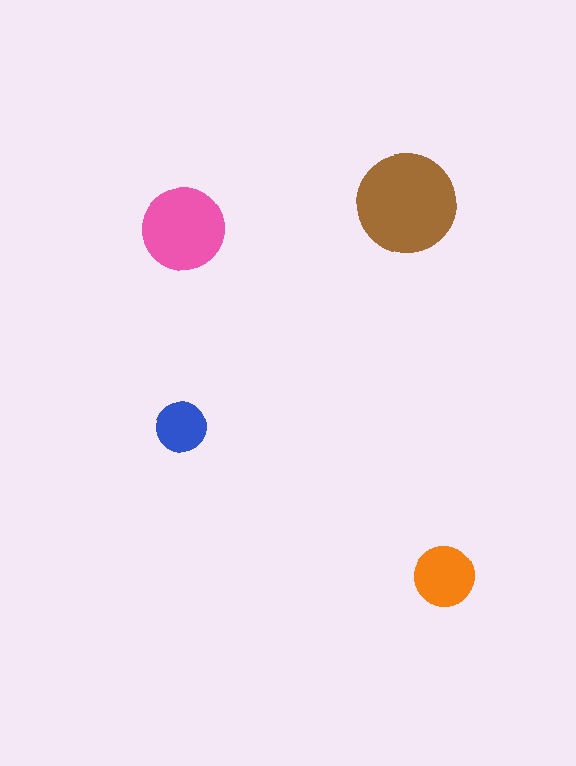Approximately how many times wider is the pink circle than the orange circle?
About 1.5 times wider.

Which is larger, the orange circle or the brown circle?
The brown one.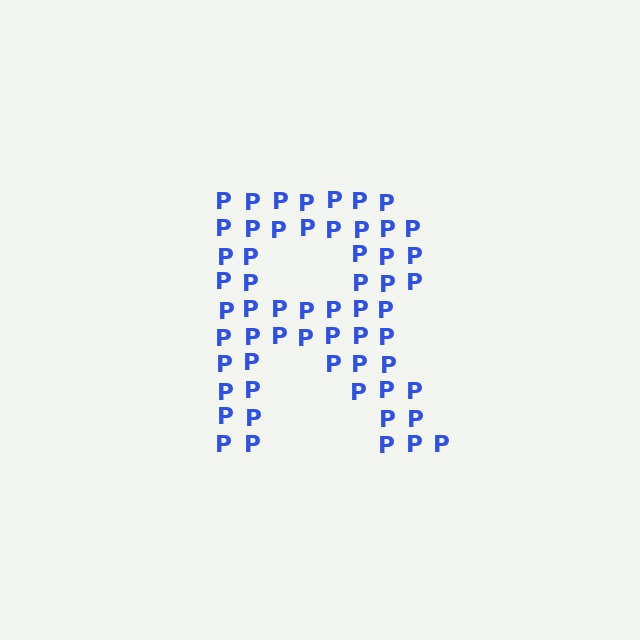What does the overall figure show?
The overall figure shows the letter R.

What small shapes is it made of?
It is made of small letter P's.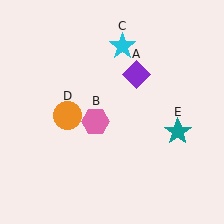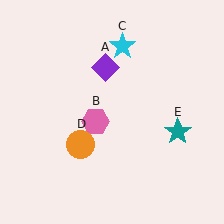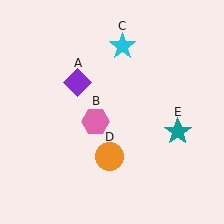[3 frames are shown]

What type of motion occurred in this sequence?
The purple diamond (object A), orange circle (object D) rotated counterclockwise around the center of the scene.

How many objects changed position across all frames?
2 objects changed position: purple diamond (object A), orange circle (object D).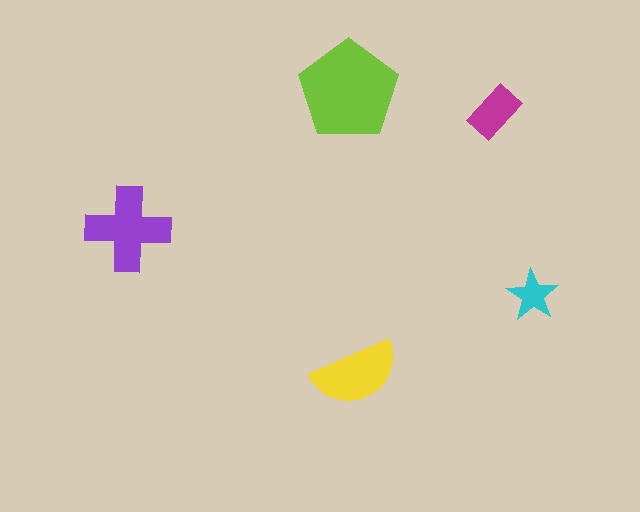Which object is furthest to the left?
The purple cross is leftmost.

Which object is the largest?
The lime pentagon.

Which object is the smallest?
The cyan star.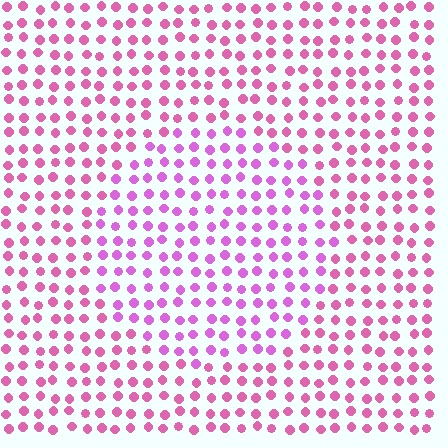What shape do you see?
I see a circle.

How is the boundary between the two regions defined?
The boundary is defined purely by a slight shift in hue (about 26 degrees). Spacing, size, and orientation are identical on both sides.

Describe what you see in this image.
The image is filled with small pink elements in a uniform arrangement. A circle-shaped region is visible where the elements are tinted to a slightly different hue, forming a subtle color boundary.